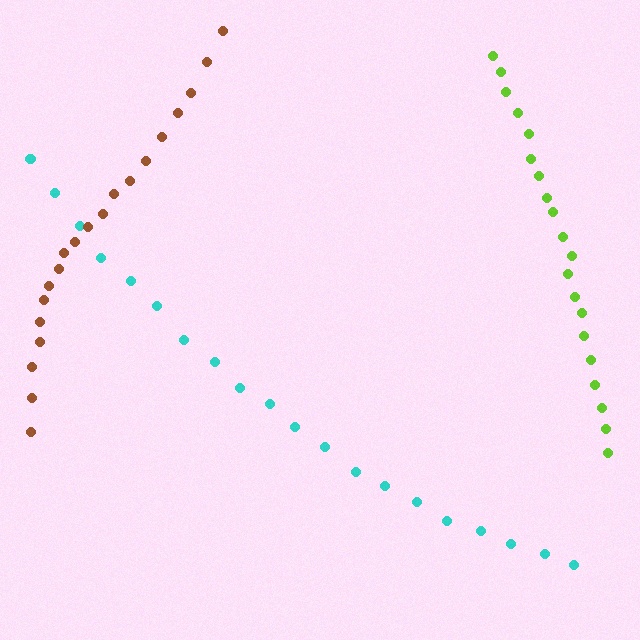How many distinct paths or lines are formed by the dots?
There are 3 distinct paths.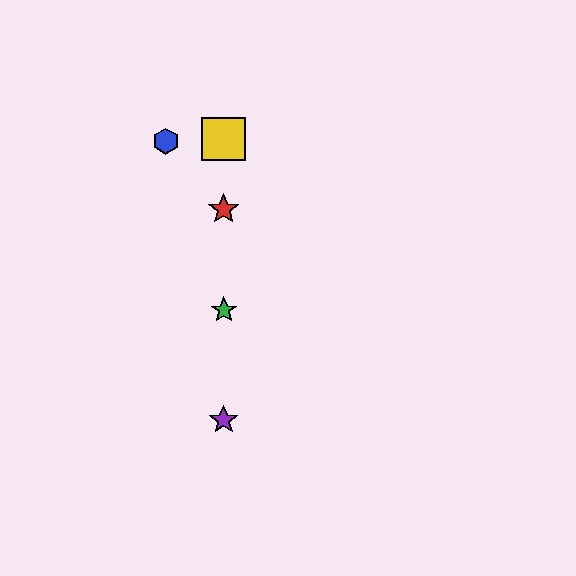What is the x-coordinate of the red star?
The red star is at x≈224.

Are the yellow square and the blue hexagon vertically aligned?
No, the yellow square is at x≈224 and the blue hexagon is at x≈166.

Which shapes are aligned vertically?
The red star, the green star, the yellow square, the purple star are aligned vertically.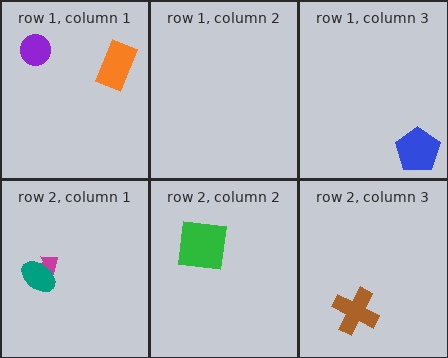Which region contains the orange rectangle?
The row 1, column 1 region.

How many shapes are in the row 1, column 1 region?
2.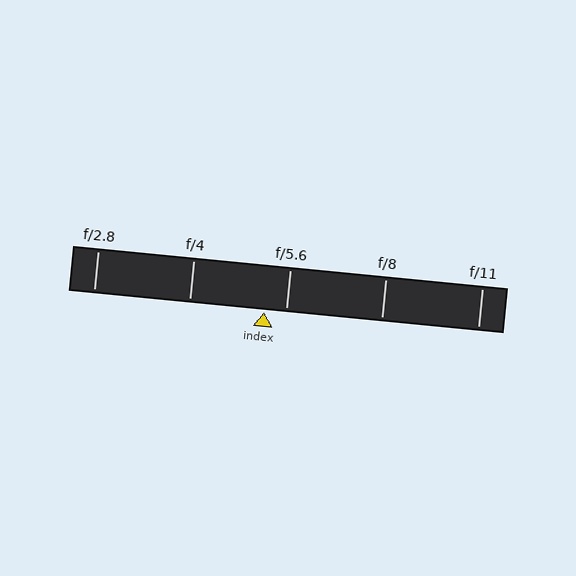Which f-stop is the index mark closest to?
The index mark is closest to f/5.6.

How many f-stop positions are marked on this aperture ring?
There are 5 f-stop positions marked.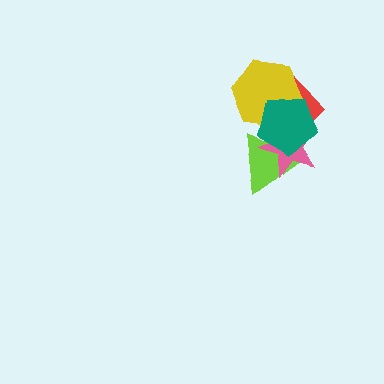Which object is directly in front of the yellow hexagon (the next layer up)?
The pink star is directly in front of the yellow hexagon.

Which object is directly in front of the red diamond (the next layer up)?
The yellow hexagon is directly in front of the red diamond.